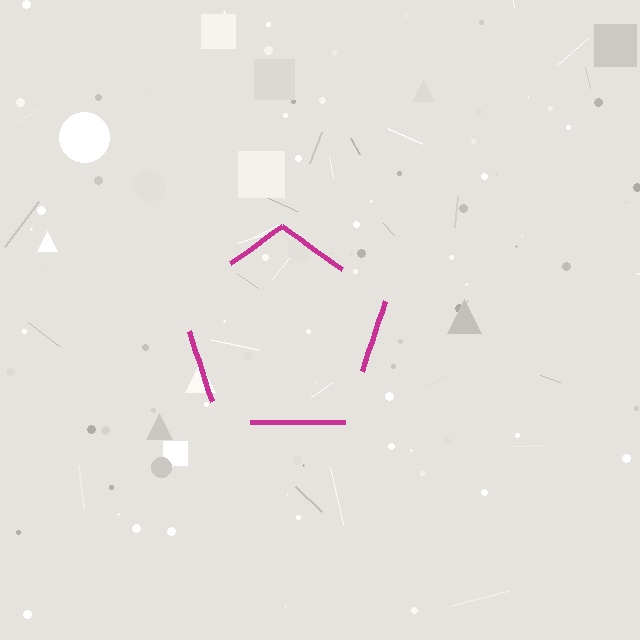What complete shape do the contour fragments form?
The contour fragments form a pentagon.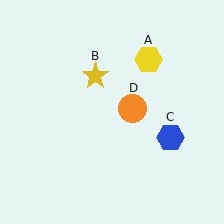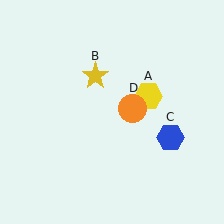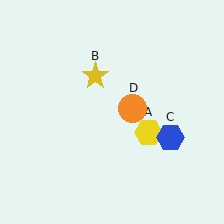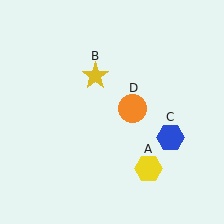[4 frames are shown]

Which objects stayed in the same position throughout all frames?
Yellow star (object B) and blue hexagon (object C) and orange circle (object D) remained stationary.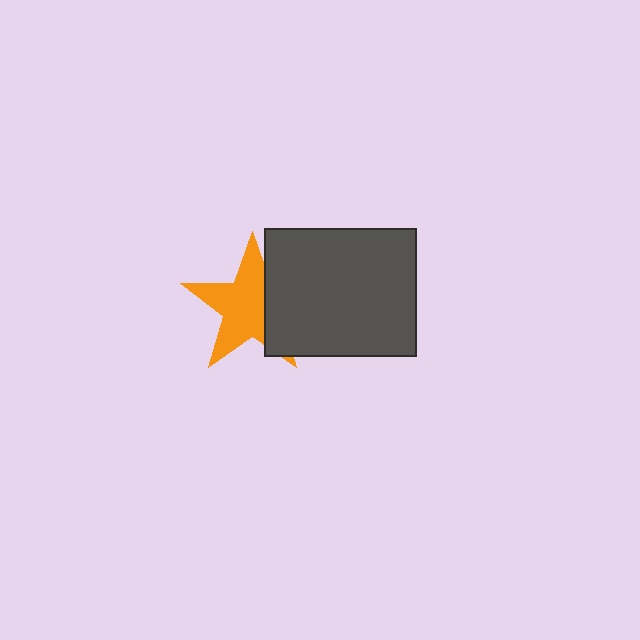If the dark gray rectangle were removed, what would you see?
You would see the complete orange star.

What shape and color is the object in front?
The object in front is a dark gray rectangle.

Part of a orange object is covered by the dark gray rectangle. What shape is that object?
It is a star.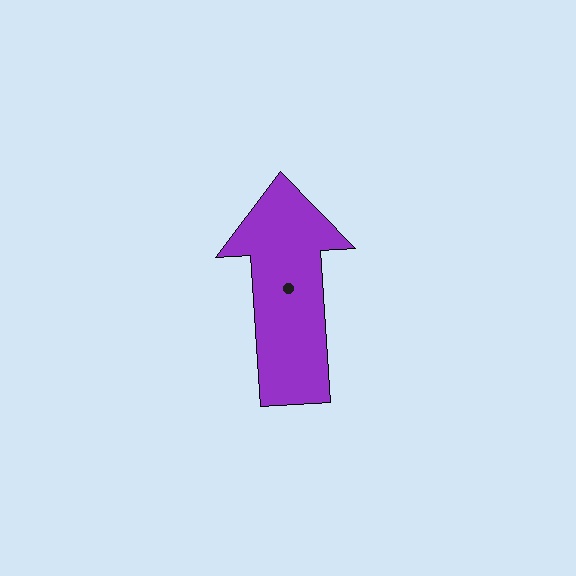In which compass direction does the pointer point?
North.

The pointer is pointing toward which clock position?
Roughly 12 o'clock.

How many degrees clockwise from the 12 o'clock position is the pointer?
Approximately 356 degrees.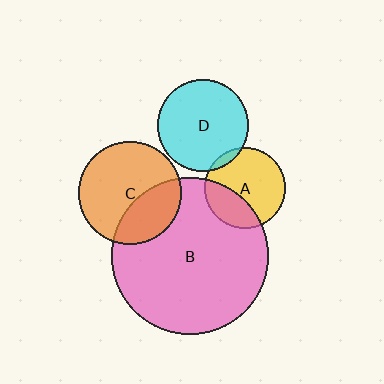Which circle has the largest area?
Circle B (pink).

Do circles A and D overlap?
Yes.